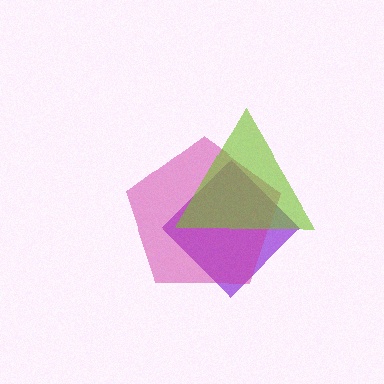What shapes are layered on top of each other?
The layered shapes are: a purple diamond, a magenta pentagon, a lime triangle.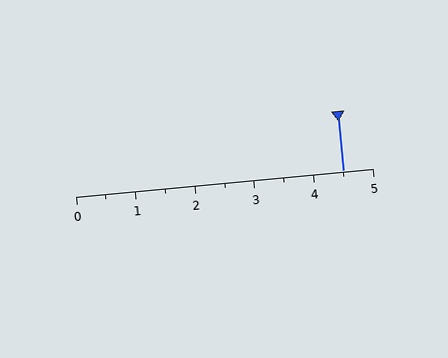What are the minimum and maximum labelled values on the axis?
The axis runs from 0 to 5.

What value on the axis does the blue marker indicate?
The marker indicates approximately 4.5.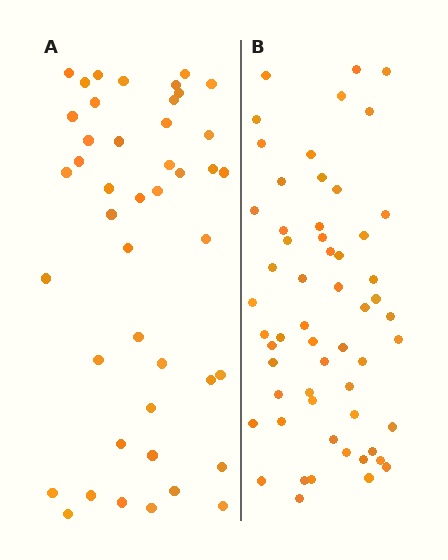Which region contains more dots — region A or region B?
Region B (the right region) has more dots.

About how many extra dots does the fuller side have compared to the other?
Region B has approximately 15 more dots than region A.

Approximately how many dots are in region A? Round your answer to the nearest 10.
About 40 dots. (The exact count is 44, which rounds to 40.)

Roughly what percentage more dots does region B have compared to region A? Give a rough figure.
About 30% more.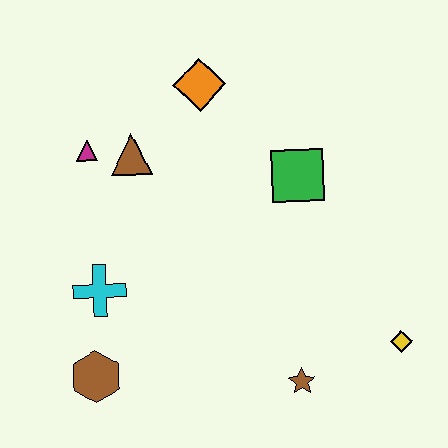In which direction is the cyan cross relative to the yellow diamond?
The cyan cross is to the left of the yellow diamond.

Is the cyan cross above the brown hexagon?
Yes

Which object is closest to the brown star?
The yellow diamond is closest to the brown star.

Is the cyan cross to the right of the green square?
No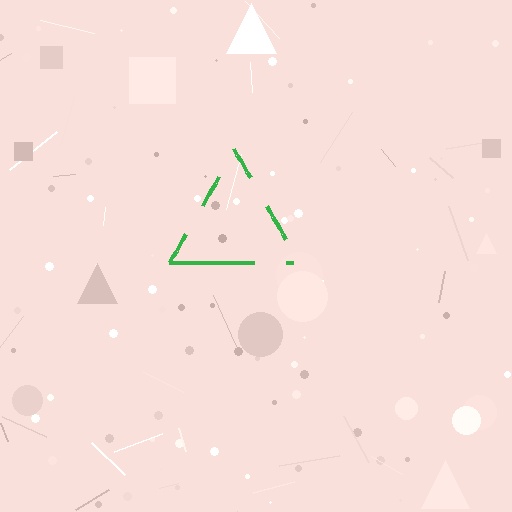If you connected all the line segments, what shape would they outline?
They would outline a triangle.